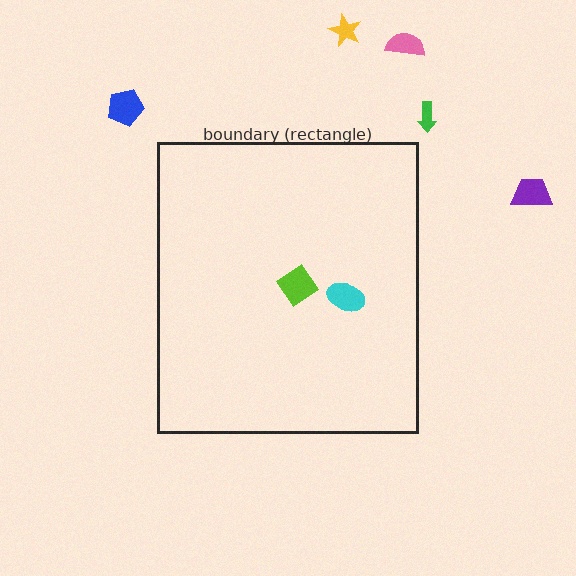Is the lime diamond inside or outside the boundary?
Inside.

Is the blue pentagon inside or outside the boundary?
Outside.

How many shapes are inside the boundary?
2 inside, 5 outside.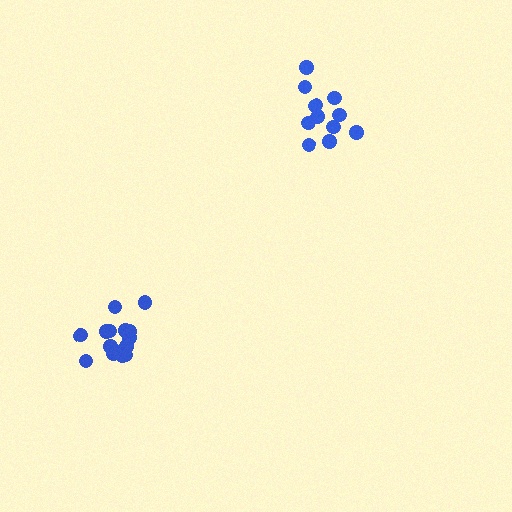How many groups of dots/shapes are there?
There are 2 groups.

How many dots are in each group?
Group 1: 15 dots, Group 2: 11 dots (26 total).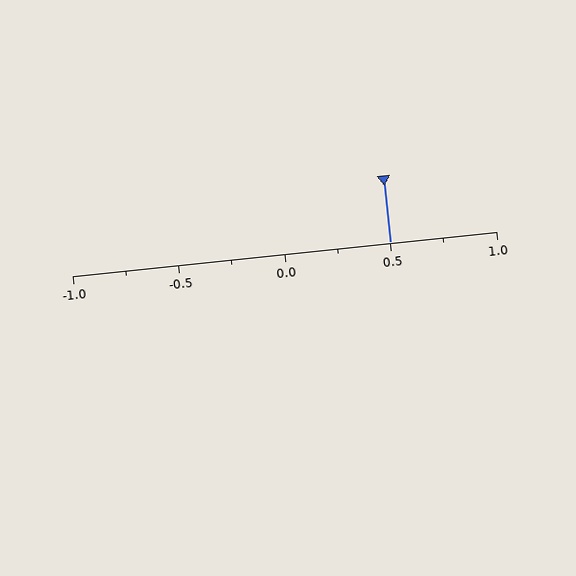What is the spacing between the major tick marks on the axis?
The major ticks are spaced 0.5 apart.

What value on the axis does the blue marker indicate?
The marker indicates approximately 0.5.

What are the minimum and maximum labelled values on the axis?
The axis runs from -1.0 to 1.0.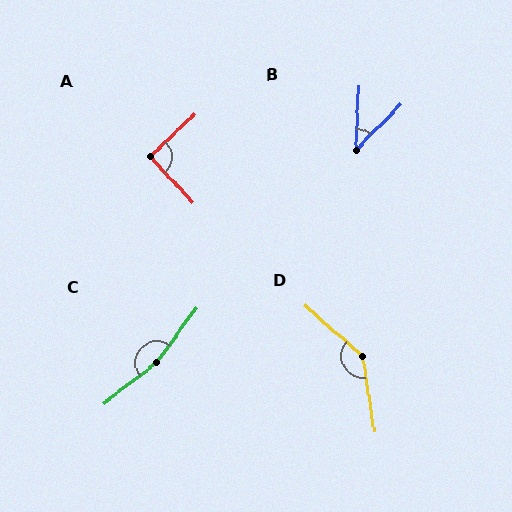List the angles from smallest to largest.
B (43°), A (91°), D (140°), C (164°).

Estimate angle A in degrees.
Approximately 91 degrees.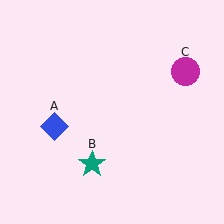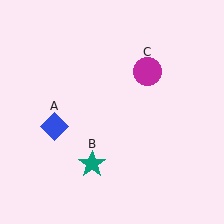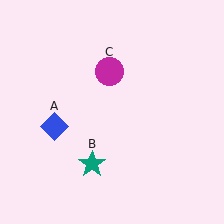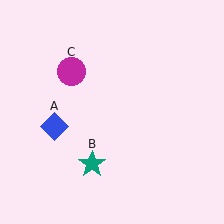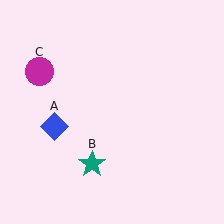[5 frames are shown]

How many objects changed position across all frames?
1 object changed position: magenta circle (object C).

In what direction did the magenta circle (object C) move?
The magenta circle (object C) moved left.